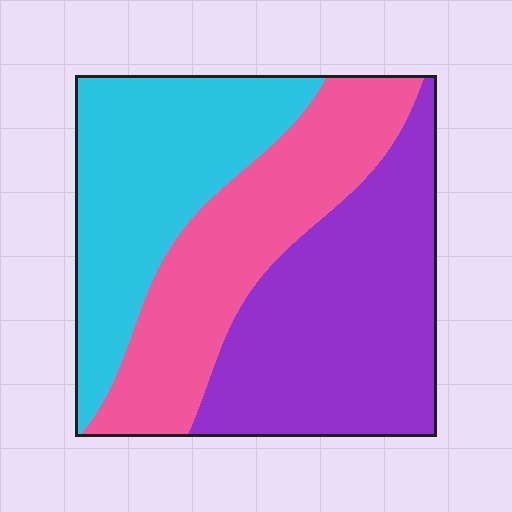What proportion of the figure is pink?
Pink takes up about one third (1/3) of the figure.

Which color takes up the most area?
Purple, at roughly 40%.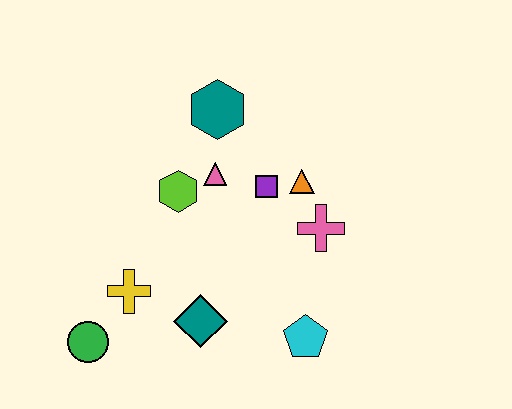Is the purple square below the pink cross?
No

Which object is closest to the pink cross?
The orange triangle is closest to the pink cross.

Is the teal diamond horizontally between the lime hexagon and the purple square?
Yes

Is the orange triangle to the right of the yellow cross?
Yes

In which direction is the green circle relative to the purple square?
The green circle is to the left of the purple square.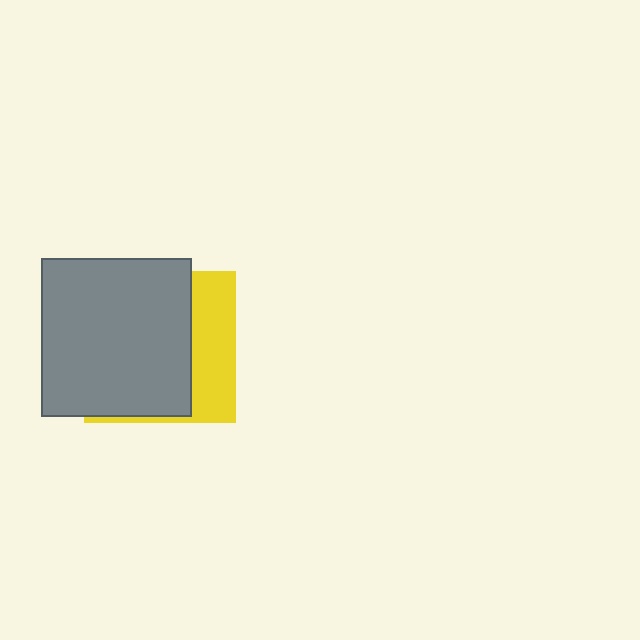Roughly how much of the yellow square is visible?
A small part of it is visible (roughly 32%).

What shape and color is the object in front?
The object in front is a gray rectangle.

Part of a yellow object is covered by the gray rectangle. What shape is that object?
It is a square.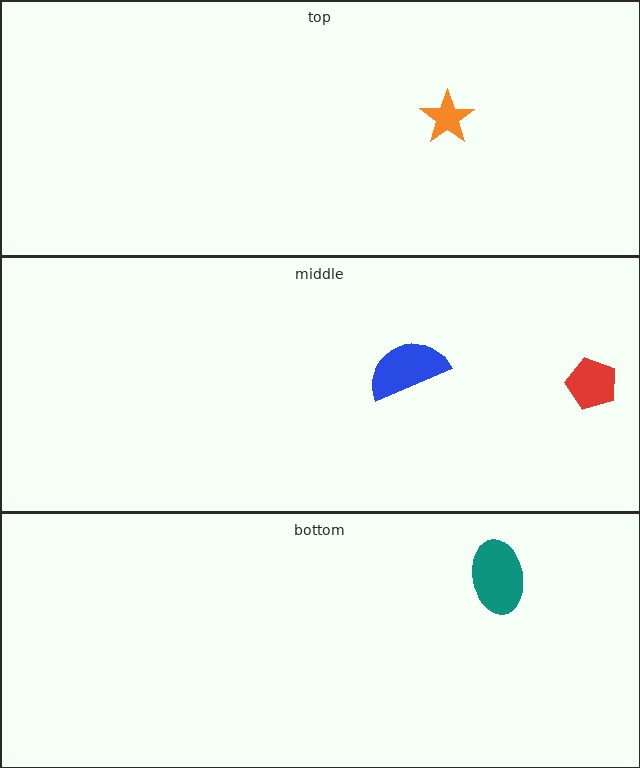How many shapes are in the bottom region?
1.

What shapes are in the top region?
The orange star.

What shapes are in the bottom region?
The teal ellipse.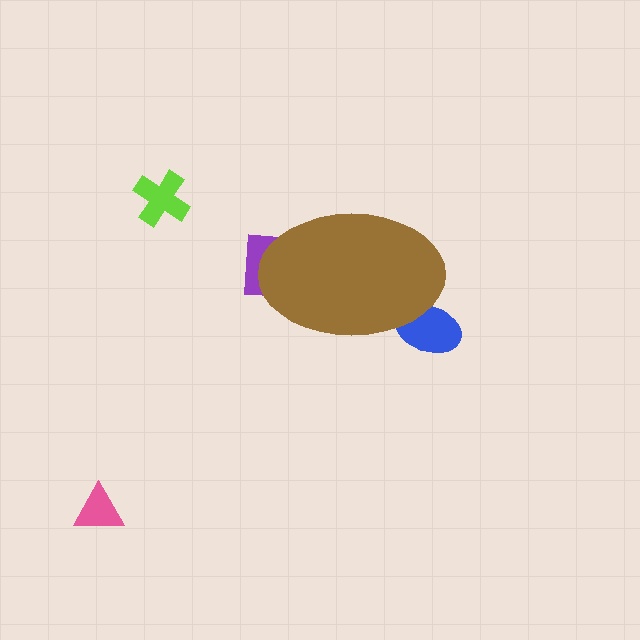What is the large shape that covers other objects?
A brown ellipse.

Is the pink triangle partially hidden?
No, the pink triangle is fully visible.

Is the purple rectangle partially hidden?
Yes, the purple rectangle is partially hidden behind the brown ellipse.